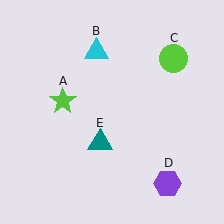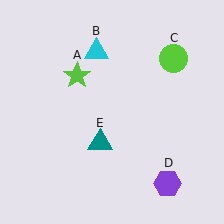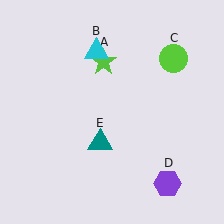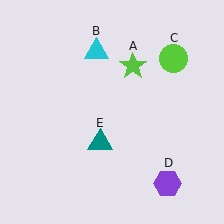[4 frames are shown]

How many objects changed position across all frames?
1 object changed position: lime star (object A).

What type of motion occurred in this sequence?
The lime star (object A) rotated clockwise around the center of the scene.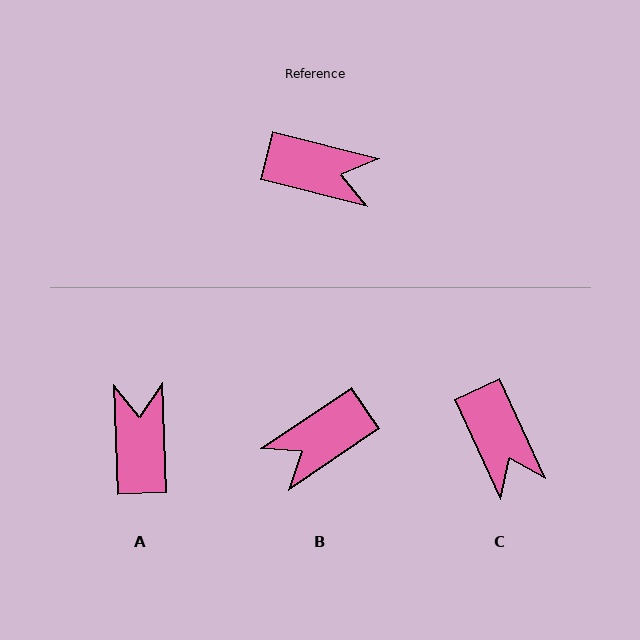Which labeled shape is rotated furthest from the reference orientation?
B, about 132 degrees away.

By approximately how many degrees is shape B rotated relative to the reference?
Approximately 132 degrees clockwise.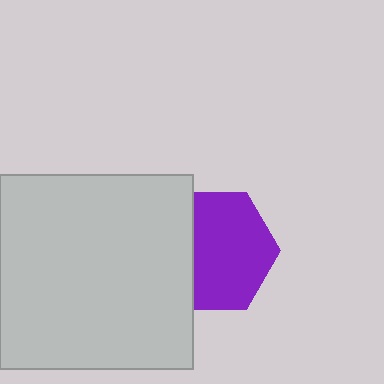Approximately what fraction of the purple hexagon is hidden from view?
Roughly 32% of the purple hexagon is hidden behind the light gray square.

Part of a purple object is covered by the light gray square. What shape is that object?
It is a hexagon.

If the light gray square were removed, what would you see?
You would see the complete purple hexagon.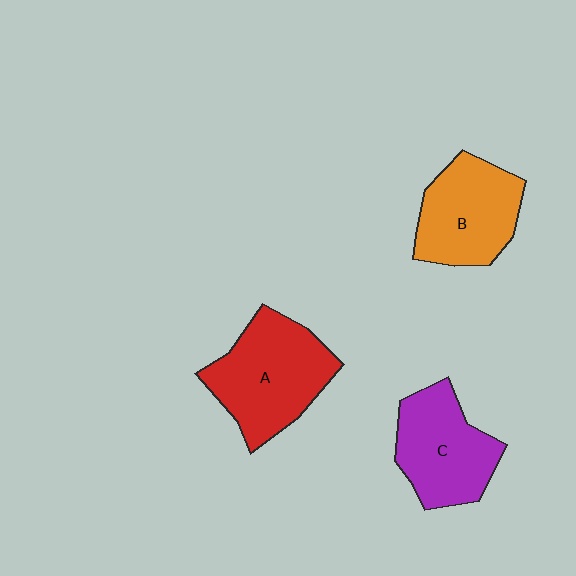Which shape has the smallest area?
Shape C (purple).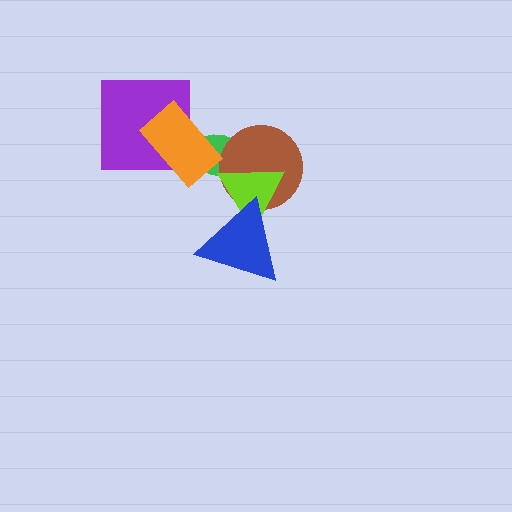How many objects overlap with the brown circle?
3 objects overlap with the brown circle.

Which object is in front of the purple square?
The orange rectangle is in front of the purple square.